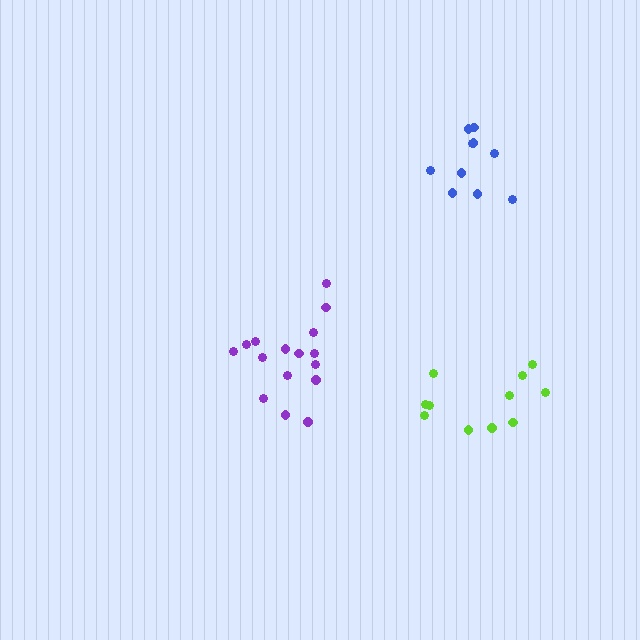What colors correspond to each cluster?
The clusters are colored: purple, blue, lime.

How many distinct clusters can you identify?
There are 3 distinct clusters.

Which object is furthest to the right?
The lime cluster is rightmost.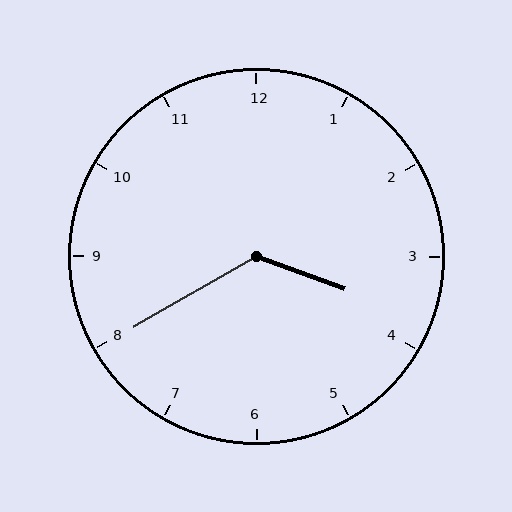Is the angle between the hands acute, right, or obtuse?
It is obtuse.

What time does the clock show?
3:40.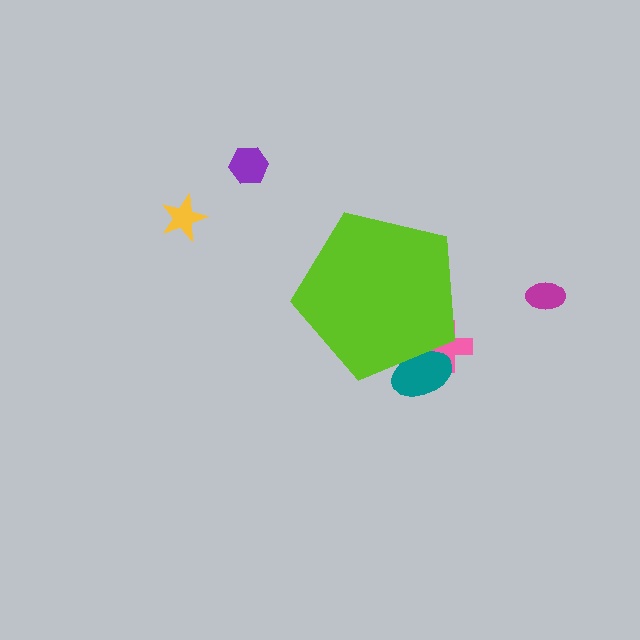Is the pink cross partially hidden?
Yes, the pink cross is partially hidden behind the lime pentagon.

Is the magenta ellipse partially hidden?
No, the magenta ellipse is fully visible.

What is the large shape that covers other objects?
A lime pentagon.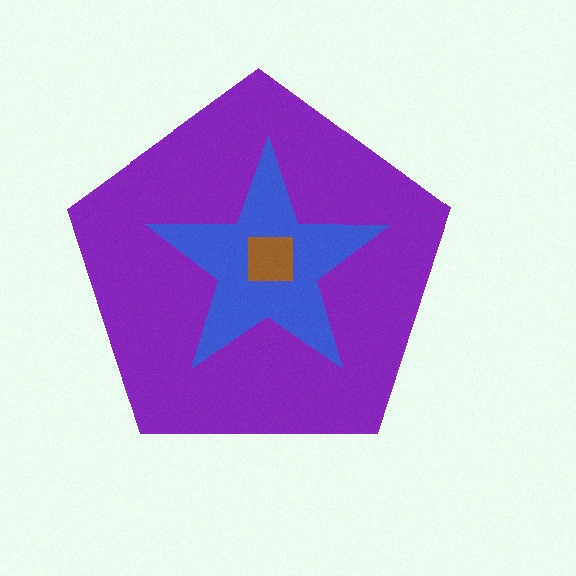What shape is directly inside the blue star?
The brown square.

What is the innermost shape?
The brown square.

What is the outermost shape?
The purple pentagon.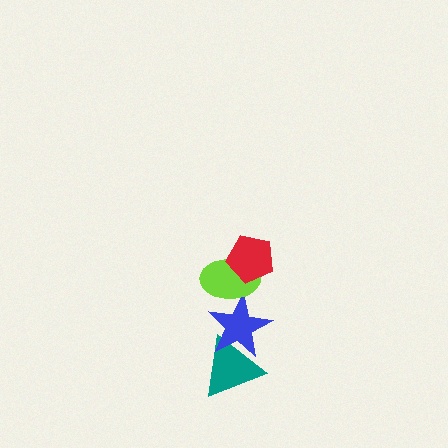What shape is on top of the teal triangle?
The blue star is on top of the teal triangle.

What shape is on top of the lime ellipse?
The red pentagon is on top of the lime ellipse.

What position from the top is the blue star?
The blue star is 3rd from the top.